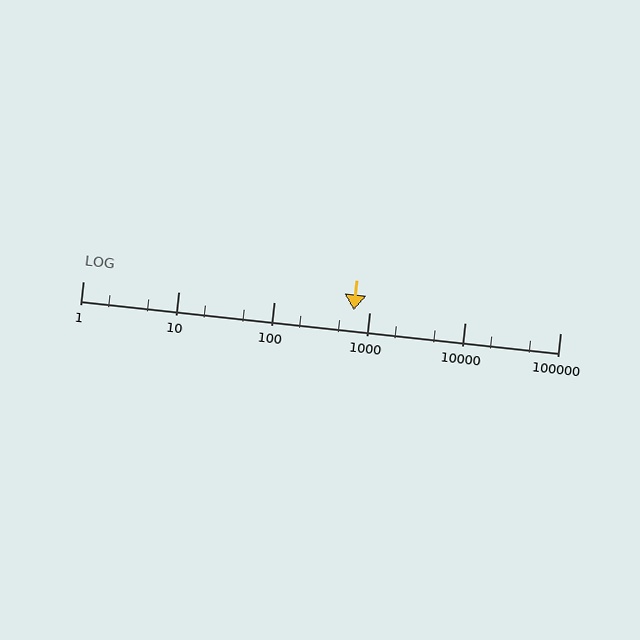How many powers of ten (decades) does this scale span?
The scale spans 5 decades, from 1 to 100000.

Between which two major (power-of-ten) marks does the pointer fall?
The pointer is between 100 and 1000.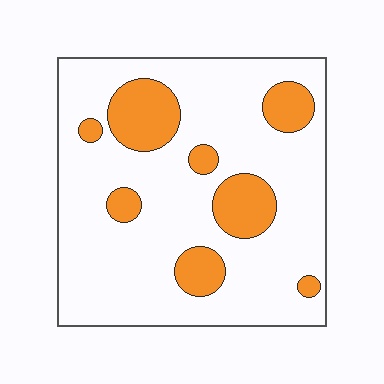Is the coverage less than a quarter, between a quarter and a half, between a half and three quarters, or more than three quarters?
Less than a quarter.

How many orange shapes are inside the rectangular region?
8.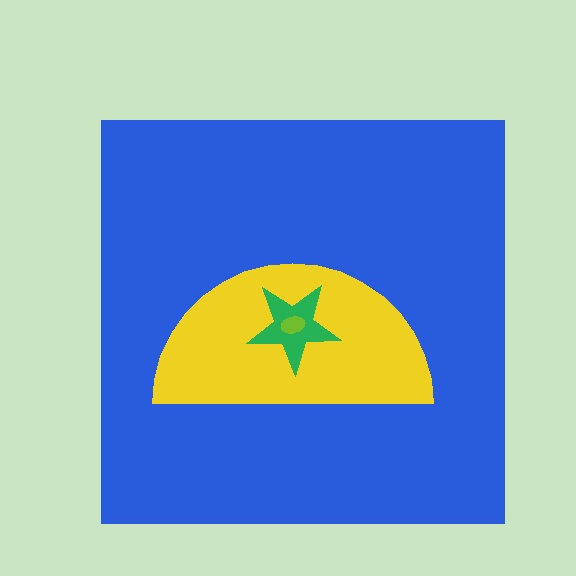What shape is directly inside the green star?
The lime ellipse.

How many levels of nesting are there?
4.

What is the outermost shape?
The blue square.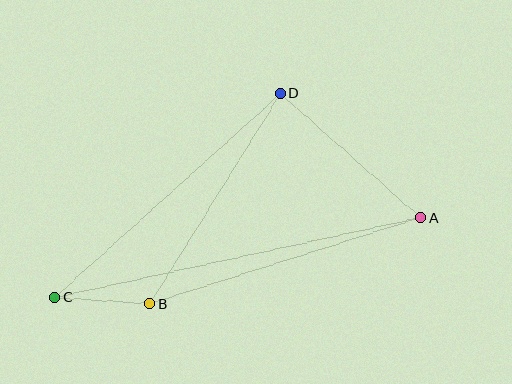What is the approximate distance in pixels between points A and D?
The distance between A and D is approximately 188 pixels.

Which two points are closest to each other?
Points B and C are closest to each other.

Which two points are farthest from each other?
Points A and C are farthest from each other.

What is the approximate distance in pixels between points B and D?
The distance between B and D is approximately 248 pixels.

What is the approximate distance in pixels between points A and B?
The distance between A and B is approximately 284 pixels.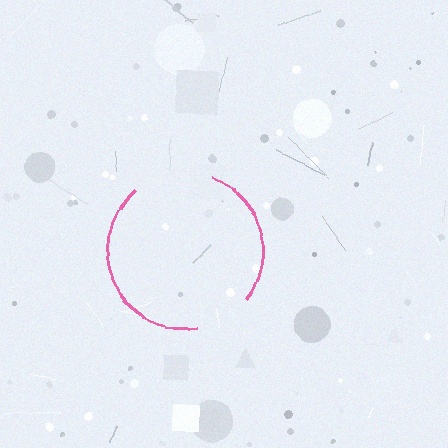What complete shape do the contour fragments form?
The contour fragments form a circle.